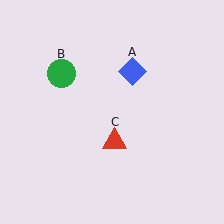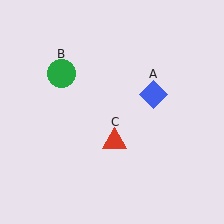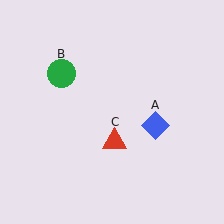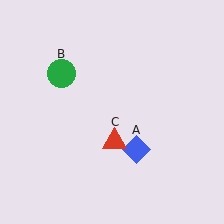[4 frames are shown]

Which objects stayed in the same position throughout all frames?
Green circle (object B) and red triangle (object C) remained stationary.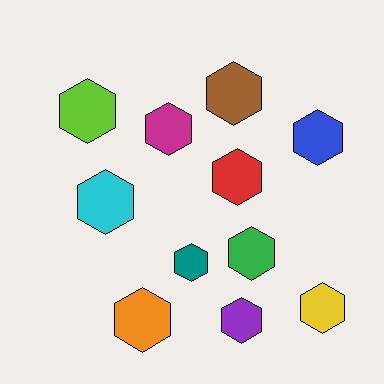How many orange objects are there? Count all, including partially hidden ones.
There is 1 orange object.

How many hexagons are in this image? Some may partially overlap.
There are 11 hexagons.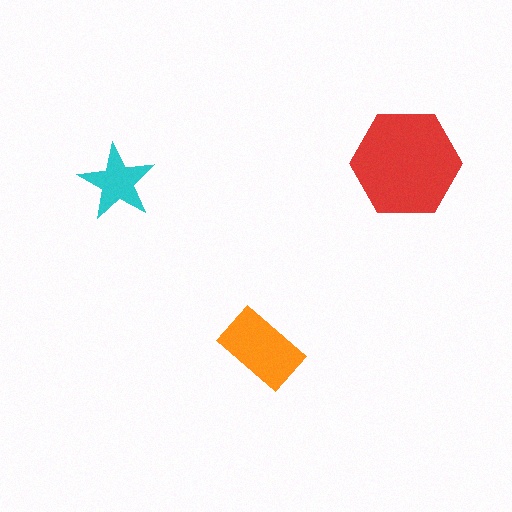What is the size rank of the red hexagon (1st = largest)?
1st.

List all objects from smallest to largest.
The cyan star, the orange rectangle, the red hexagon.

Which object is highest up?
The red hexagon is topmost.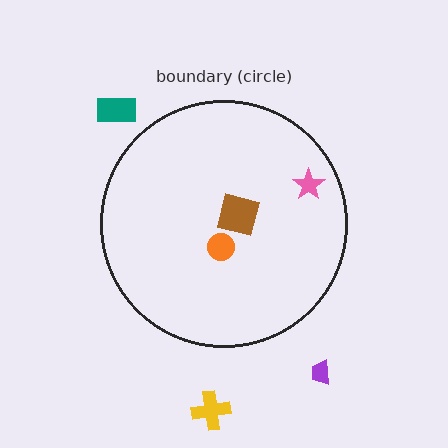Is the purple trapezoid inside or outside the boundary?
Outside.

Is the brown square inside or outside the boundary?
Inside.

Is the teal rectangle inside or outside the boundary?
Outside.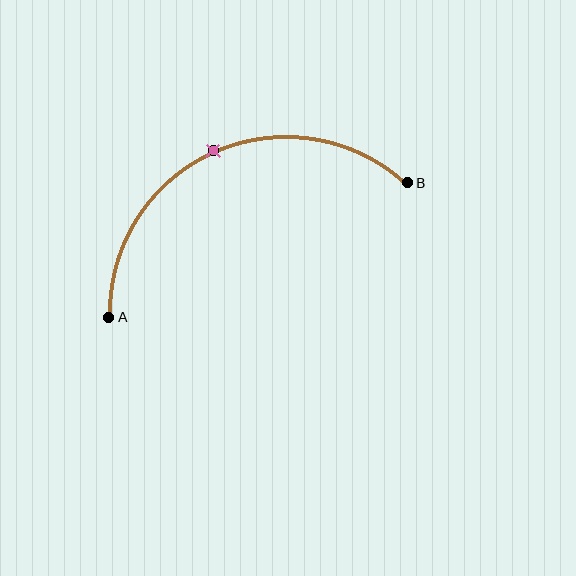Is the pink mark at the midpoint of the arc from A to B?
Yes. The pink mark lies on the arc at equal arc-length from both A and B — it is the arc midpoint.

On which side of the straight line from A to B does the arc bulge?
The arc bulges above the straight line connecting A and B.